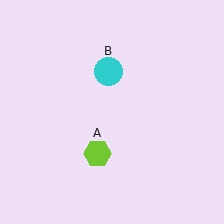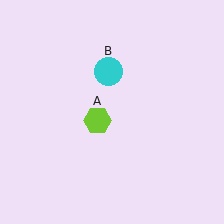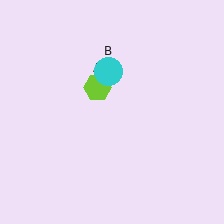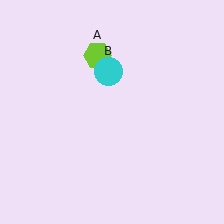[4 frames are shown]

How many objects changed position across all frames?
1 object changed position: lime hexagon (object A).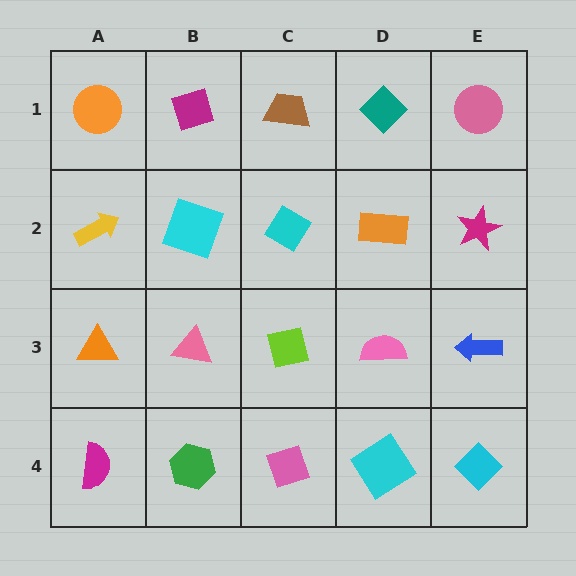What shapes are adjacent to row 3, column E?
A magenta star (row 2, column E), a cyan diamond (row 4, column E), a pink semicircle (row 3, column D).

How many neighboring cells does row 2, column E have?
3.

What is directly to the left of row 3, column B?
An orange triangle.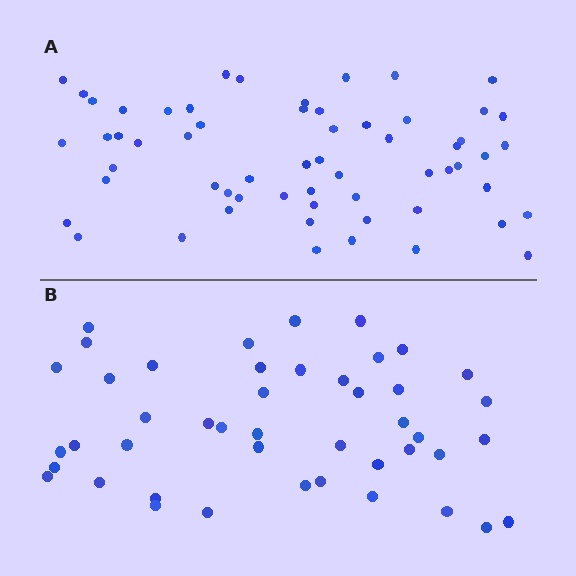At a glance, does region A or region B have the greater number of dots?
Region A (the top region) has more dots.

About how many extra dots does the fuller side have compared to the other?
Region A has approximately 15 more dots than region B.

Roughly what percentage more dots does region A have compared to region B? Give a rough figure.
About 35% more.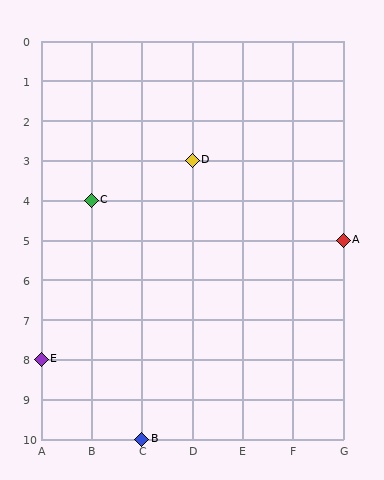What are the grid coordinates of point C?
Point C is at grid coordinates (B, 4).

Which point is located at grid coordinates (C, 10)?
Point B is at (C, 10).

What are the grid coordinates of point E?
Point E is at grid coordinates (A, 8).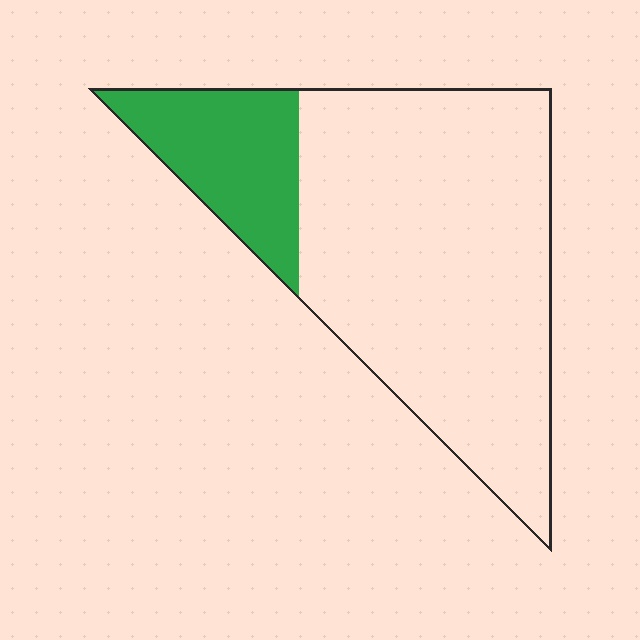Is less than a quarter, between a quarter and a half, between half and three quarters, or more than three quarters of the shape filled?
Less than a quarter.